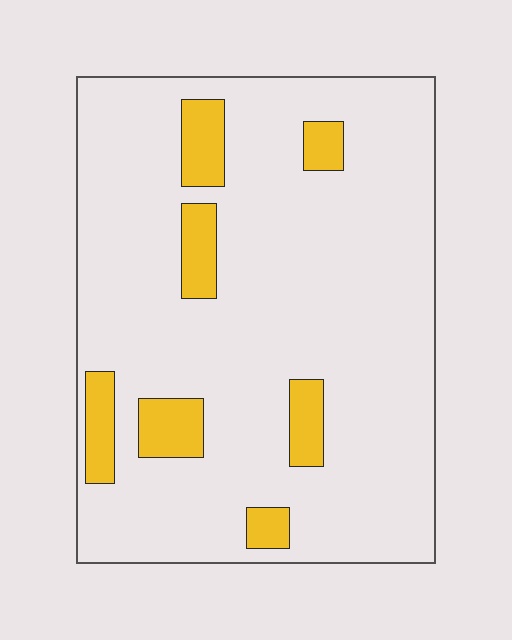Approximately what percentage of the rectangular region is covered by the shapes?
Approximately 10%.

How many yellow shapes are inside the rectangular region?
7.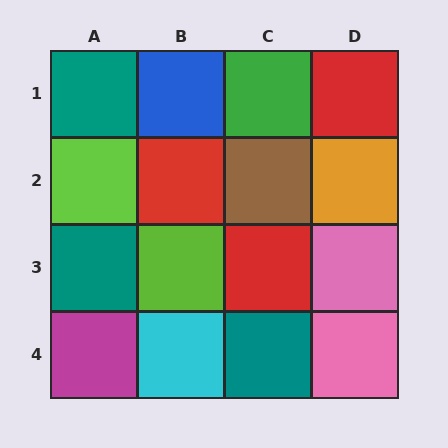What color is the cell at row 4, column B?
Cyan.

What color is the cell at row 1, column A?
Teal.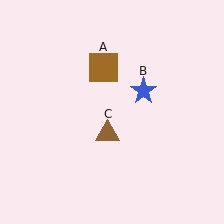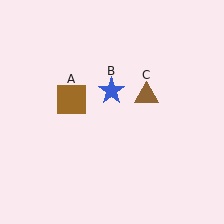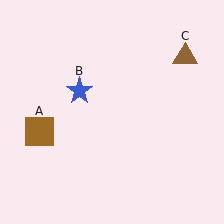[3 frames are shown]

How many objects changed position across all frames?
3 objects changed position: brown square (object A), blue star (object B), brown triangle (object C).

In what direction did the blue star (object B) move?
The blue star (object B) moved left.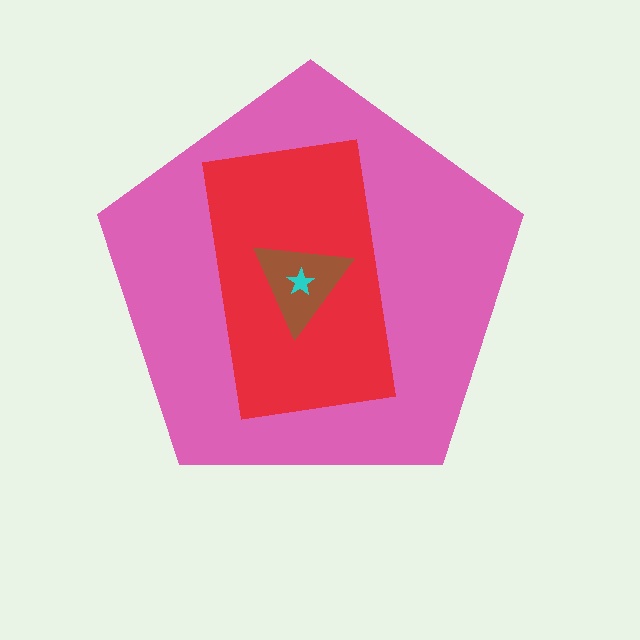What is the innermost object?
The cyan star.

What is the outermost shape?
The pink pentagon.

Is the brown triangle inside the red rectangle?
Yes.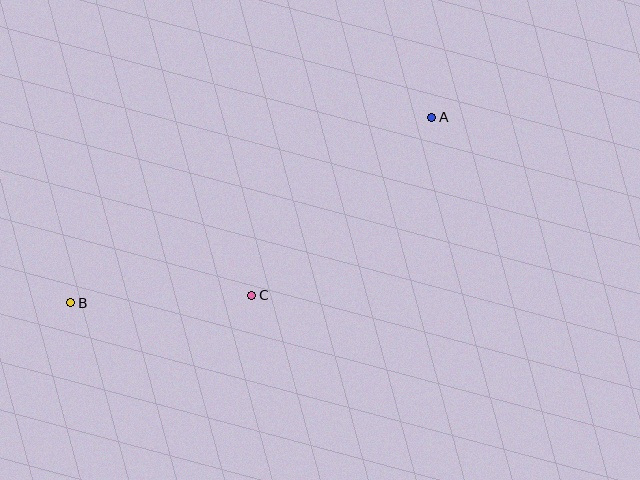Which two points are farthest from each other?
Points A and B are farthest from each other.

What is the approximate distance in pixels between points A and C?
The distance between A and C is approximately 253 pixels.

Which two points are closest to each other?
Points B and C are closest to each other.